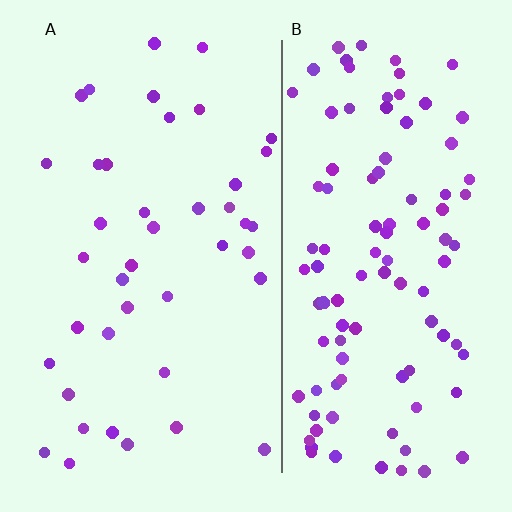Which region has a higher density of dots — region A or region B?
B (the right).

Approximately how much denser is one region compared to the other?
Approximately 2.6× — region B over region A.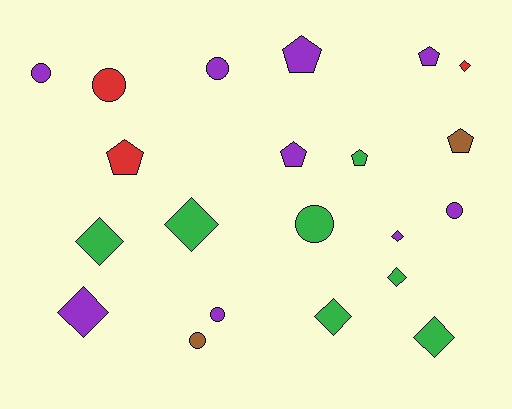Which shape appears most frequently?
Diamond, with 8 objects.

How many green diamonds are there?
There are 5 green diamonds.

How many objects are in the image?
There are 21 objects.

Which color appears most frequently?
Purple, with 9 objects.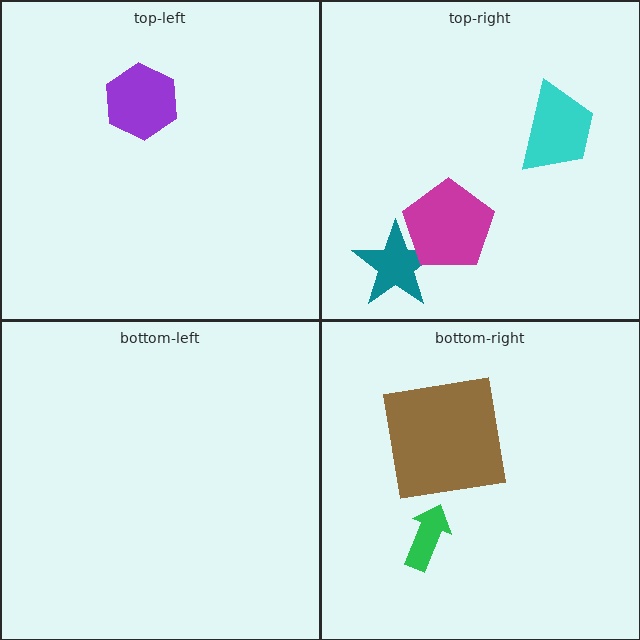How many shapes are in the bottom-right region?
2.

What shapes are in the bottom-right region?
The green arrow, the brown square.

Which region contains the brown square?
The bottom-right region.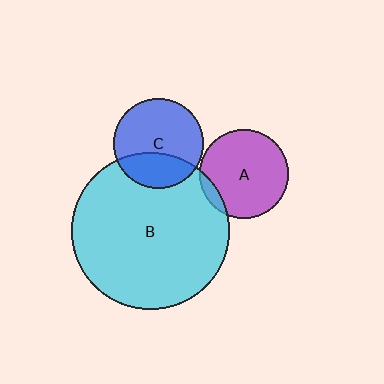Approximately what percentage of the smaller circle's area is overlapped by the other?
Approximately 10%.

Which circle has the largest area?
Circle B (cyan).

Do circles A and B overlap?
Yes.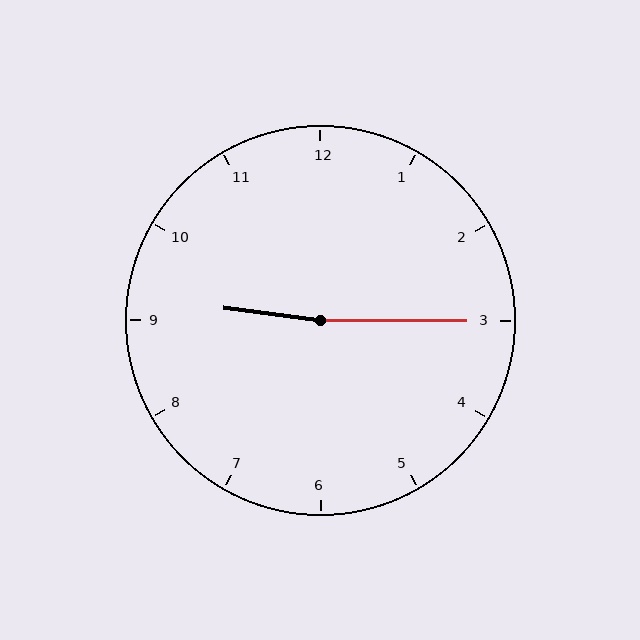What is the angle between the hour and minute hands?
Approximately 172 degrees.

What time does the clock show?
9:15.